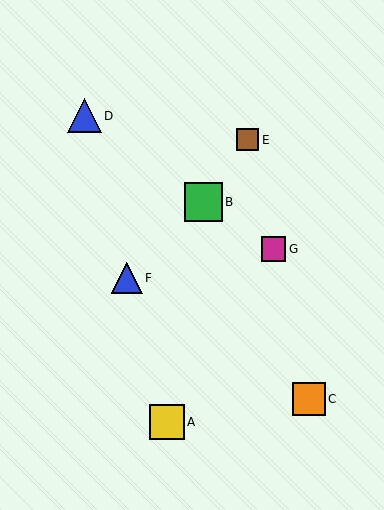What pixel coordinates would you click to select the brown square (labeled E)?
Click at (248, 140) to select the brown square E.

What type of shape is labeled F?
Shape F is a blue triangle.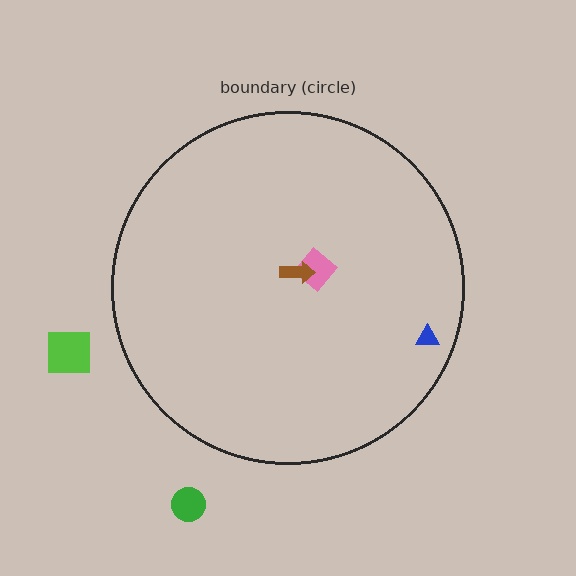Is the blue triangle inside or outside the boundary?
Inside.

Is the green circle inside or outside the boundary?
Outside.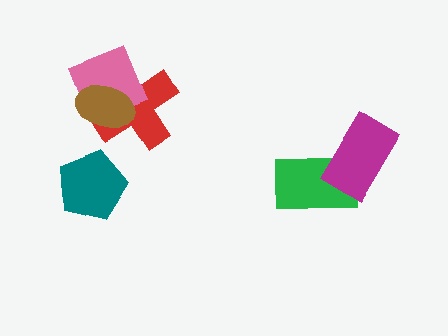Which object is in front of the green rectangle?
The magenta rectangle is in front of the green rectangle.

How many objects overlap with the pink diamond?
2 objects overlap with the pink diamond.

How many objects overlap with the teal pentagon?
0 objects overlap with the teal pentagon.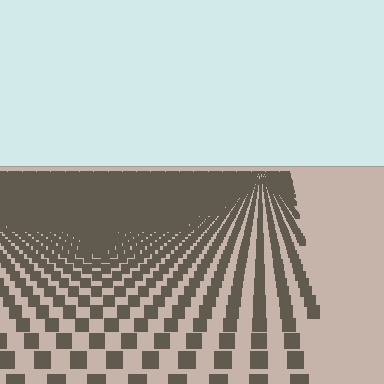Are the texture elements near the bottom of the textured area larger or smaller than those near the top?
Larger. Near the bottom, elements are closer to the viewer and appear at a bigger on-screen size.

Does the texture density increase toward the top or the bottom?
Density increases toward the top.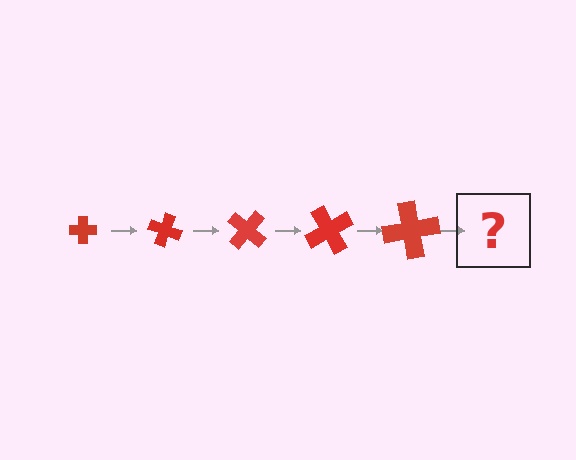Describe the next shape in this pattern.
It should be a cross, larger than the previous one and rotated 100 degrees from the start.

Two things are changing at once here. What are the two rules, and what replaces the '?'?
The two rules are that the cross grows larger each step and it rotates 20 degrees each step. The '?' should be a cross, larger than the previous one and rotated 100 degrees from the start.